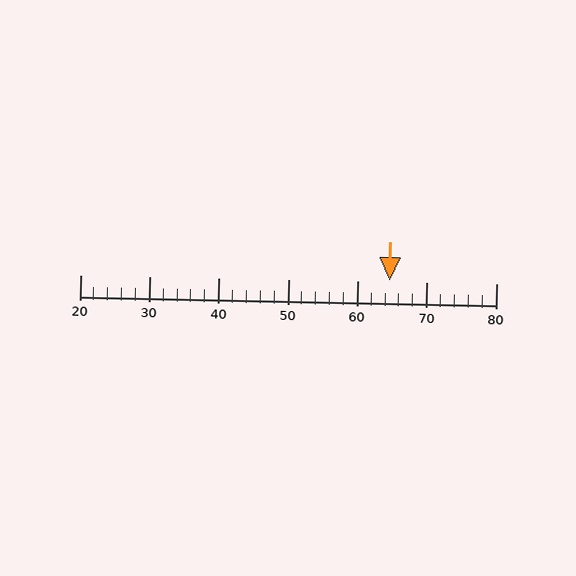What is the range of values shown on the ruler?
The ruler shows values from 20 to 80.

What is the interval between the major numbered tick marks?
The major tick marks are spaced 10 units apart.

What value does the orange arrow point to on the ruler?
The orange arrow points to approximately 65.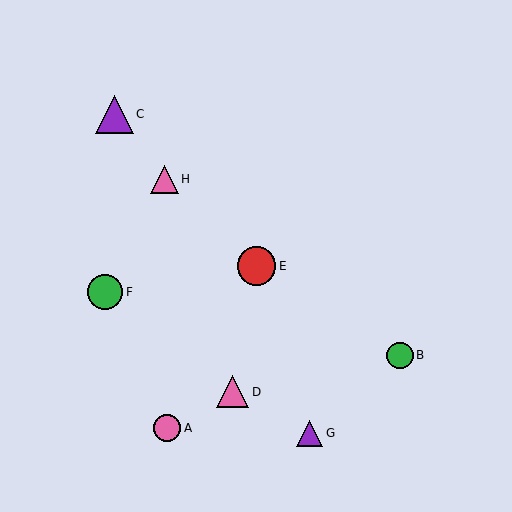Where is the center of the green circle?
The center of the green circle is at (400, 355).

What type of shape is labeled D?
Shape D is a pink triangle.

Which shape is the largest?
The red circle (labeled E) is the largest.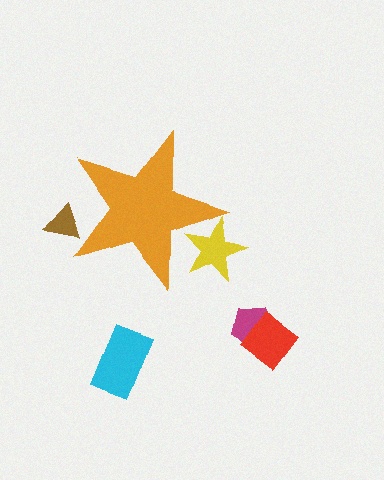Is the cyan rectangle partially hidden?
No, the cyan rectangle is fully visible.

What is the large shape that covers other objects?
An orange star.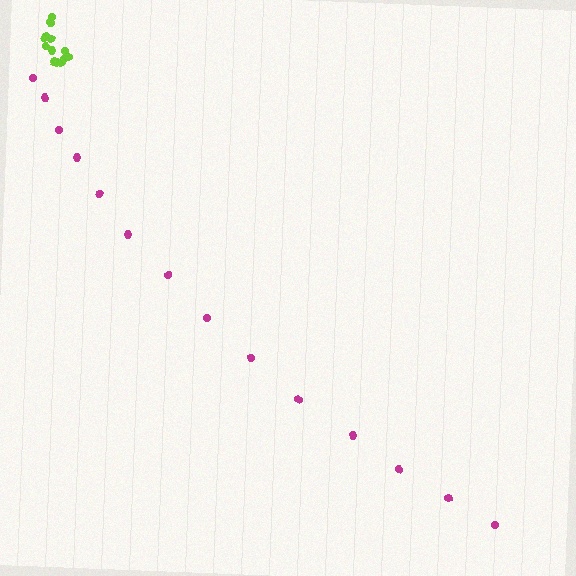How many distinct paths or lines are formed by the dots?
There are 2 distinct paths.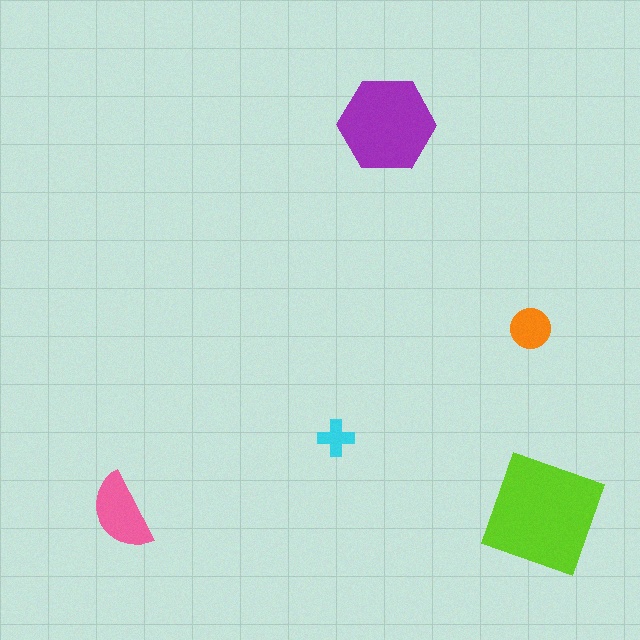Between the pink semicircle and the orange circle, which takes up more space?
The pink semicircle.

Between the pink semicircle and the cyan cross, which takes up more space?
The pink semicircle.